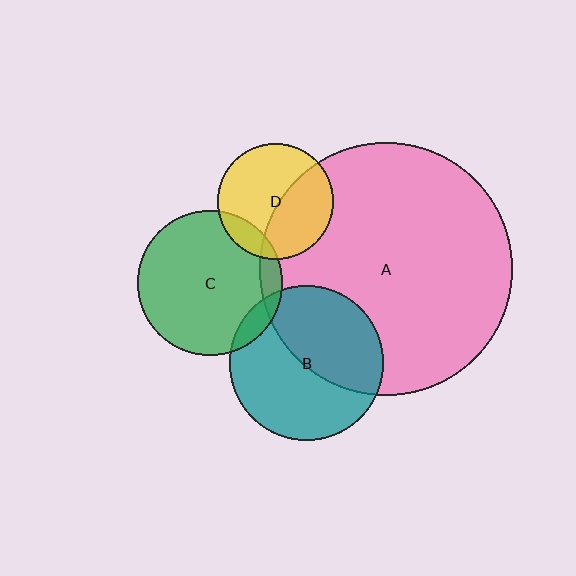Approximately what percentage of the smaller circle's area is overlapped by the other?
Approximately 45%.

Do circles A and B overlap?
Yes.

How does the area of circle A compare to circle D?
Approximately 4.8 times.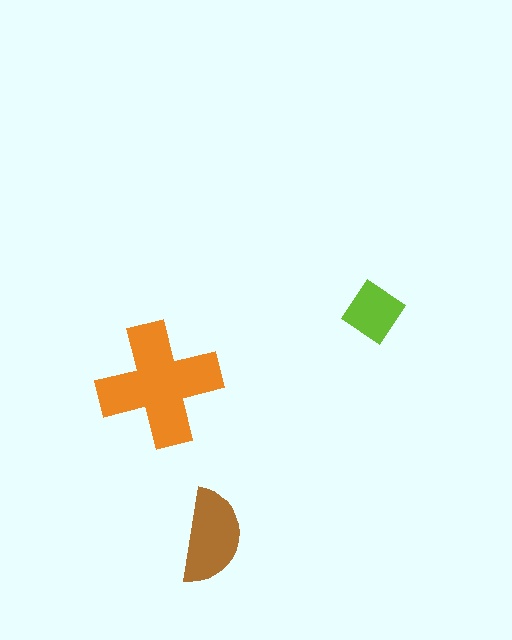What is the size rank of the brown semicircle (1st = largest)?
2nd.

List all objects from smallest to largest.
The lime diamond, the brown semicircle, the orange cross.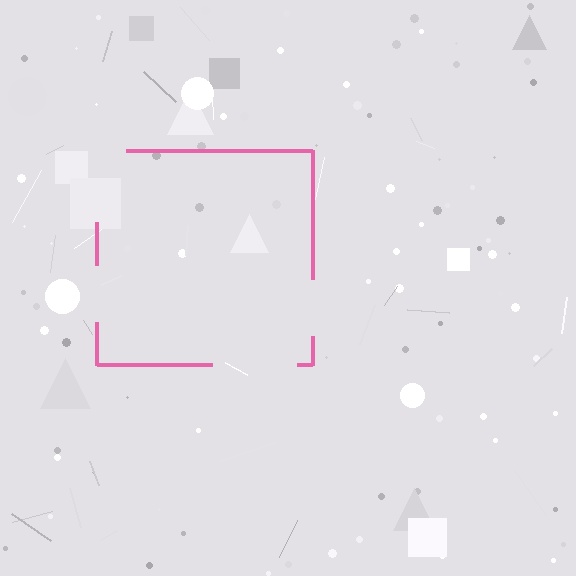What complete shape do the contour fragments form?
The contour fragments form a square.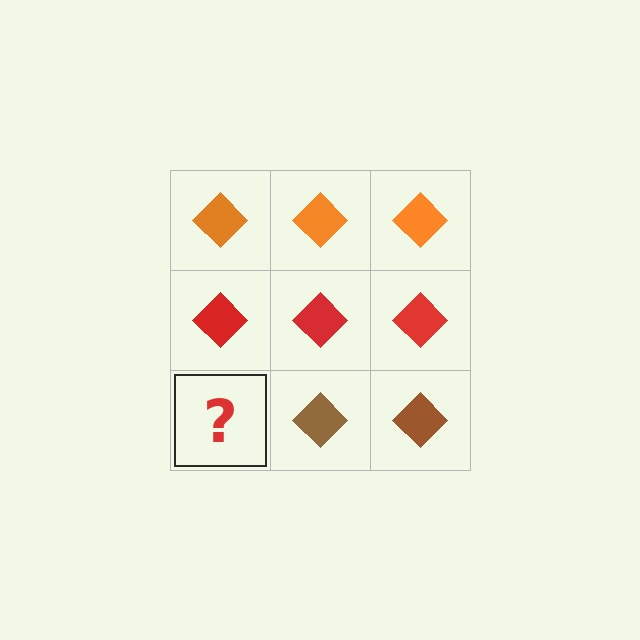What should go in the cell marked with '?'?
The missing cell should contain a brown diamond.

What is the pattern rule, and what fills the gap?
The rule is that each row has a consistent color. The gap should be filled with a brown diamond.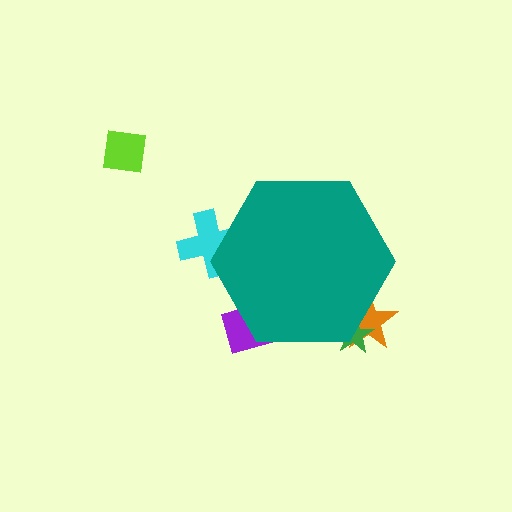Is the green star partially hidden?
Yes, the green star is partially hidden behind the teal hexagon.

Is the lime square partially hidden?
No, the lime square is fully visible.